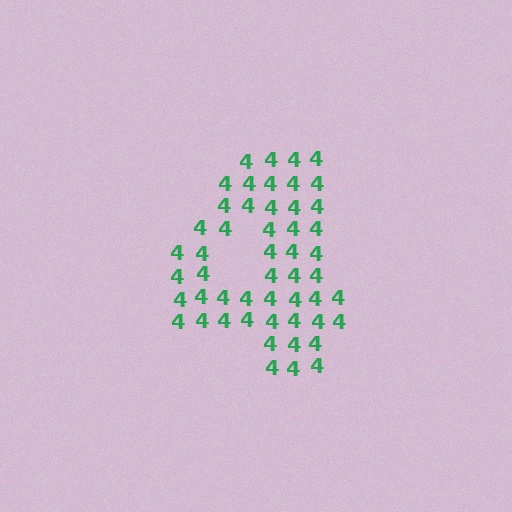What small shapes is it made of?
It is made of small digit 4's.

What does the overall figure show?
The overall figure shows the digit 4.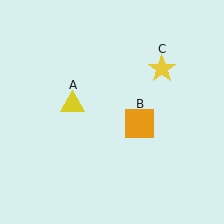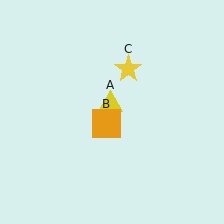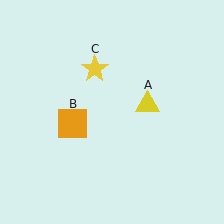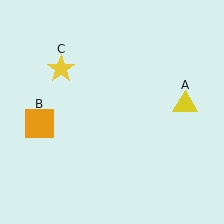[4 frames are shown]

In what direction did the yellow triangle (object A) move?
The yellow triangle (object A) moved right.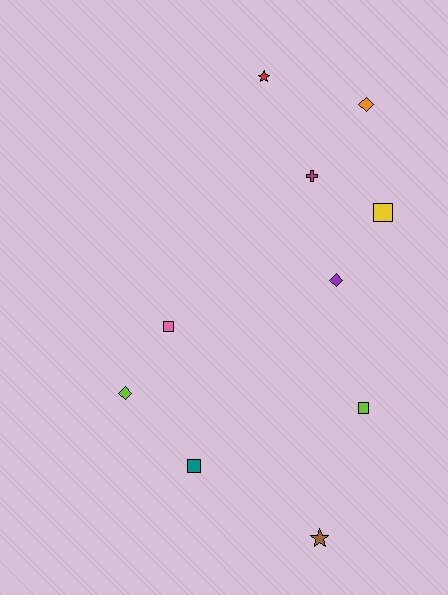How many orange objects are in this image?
There is 1 orange object.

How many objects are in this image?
There are 10 objects.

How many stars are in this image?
There are 2 stars.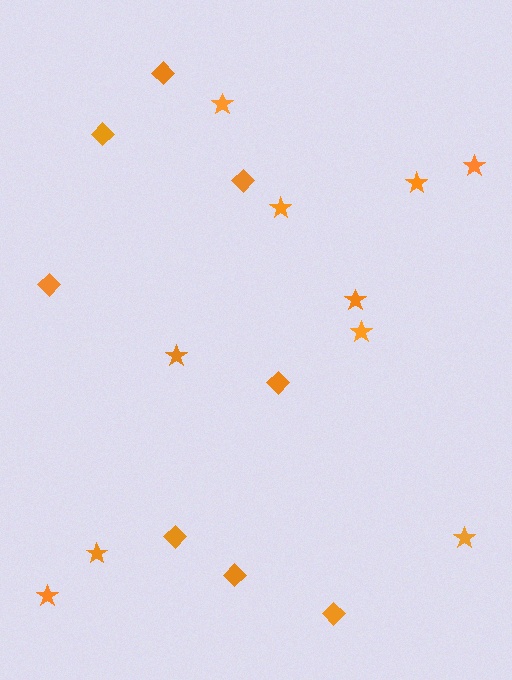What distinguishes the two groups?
There are 2 groups: one group of diamonds (8) and one group of stars (10).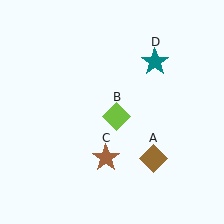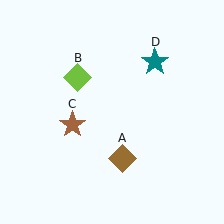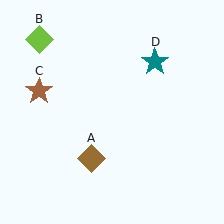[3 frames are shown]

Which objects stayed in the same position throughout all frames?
Teal star (object D) remained stationary.